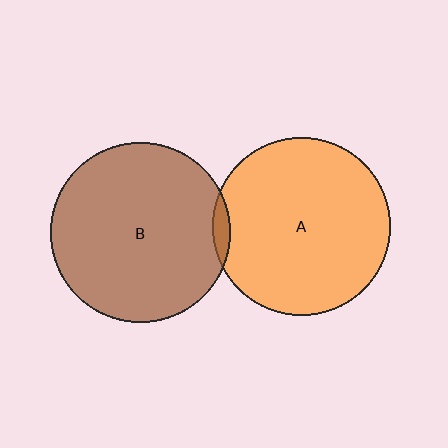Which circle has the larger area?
Circle B (brown).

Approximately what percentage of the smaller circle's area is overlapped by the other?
Approximately 5%.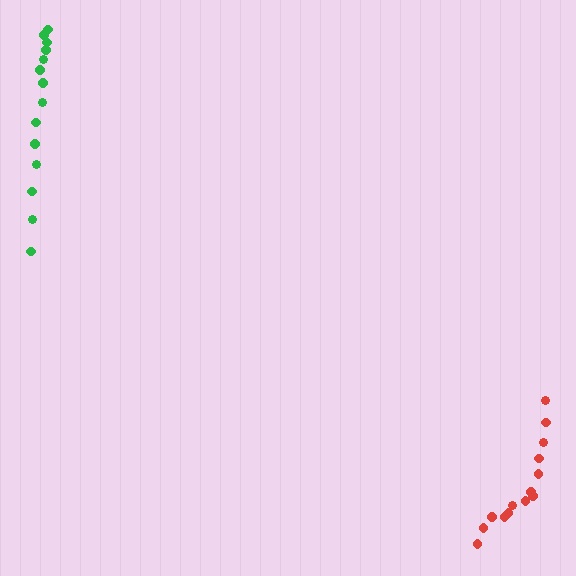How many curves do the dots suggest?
There are 2 distinct paths.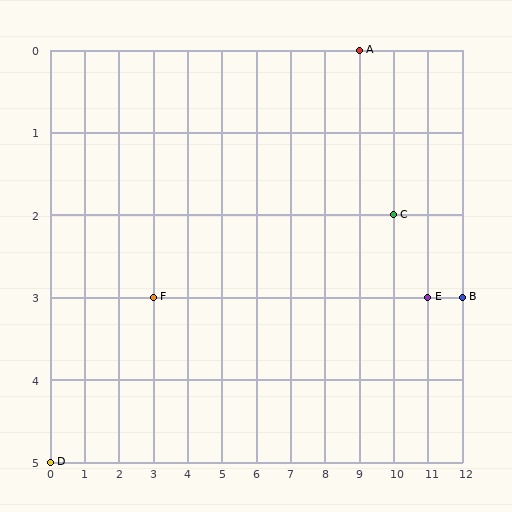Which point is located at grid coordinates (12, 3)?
Point B is at (12, 3).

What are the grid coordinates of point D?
Point D is at grid coordinates (0, 5).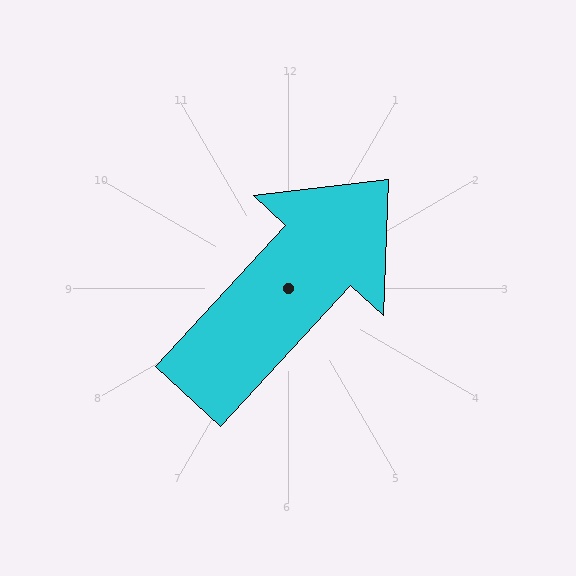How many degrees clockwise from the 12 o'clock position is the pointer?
Approximately 43 degrees.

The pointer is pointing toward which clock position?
Roughly 1 o'clock.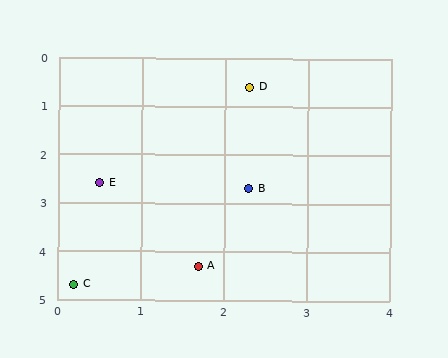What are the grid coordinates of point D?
Point D is at approximately (2.3, 0.6).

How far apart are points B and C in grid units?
Points B and C are about 2.9 grid units apart.